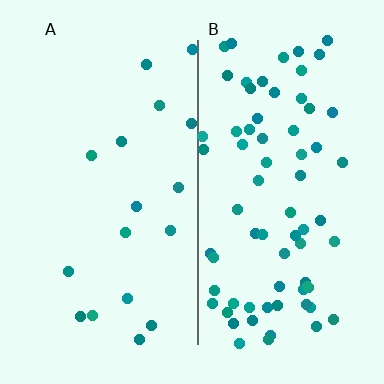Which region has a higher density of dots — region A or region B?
B (the right).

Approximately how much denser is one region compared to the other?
Approximately 4.2× — region B over region A.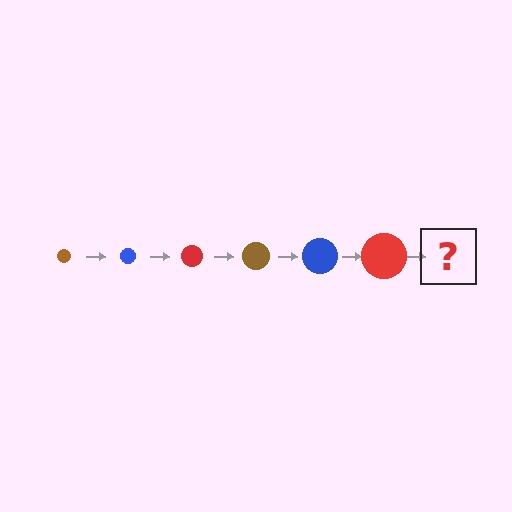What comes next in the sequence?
The next element should be a brown circle, larger than the previous one.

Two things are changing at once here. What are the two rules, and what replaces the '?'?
The two rules are that the circle grows larger each step and the color cycles through brown, blue, and red. The '?' should be a brown circle, larger than the previous one.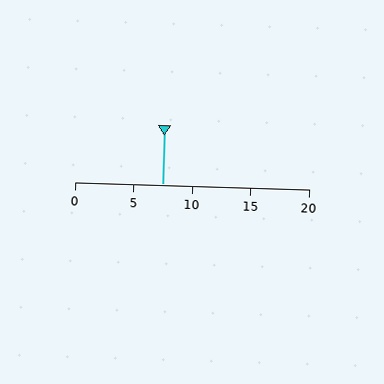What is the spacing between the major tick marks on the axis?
The major ticks are spaced 5 apart.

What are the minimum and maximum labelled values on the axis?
The axis runs from 0 to 20.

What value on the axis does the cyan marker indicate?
The marker indicates approximately 7.5.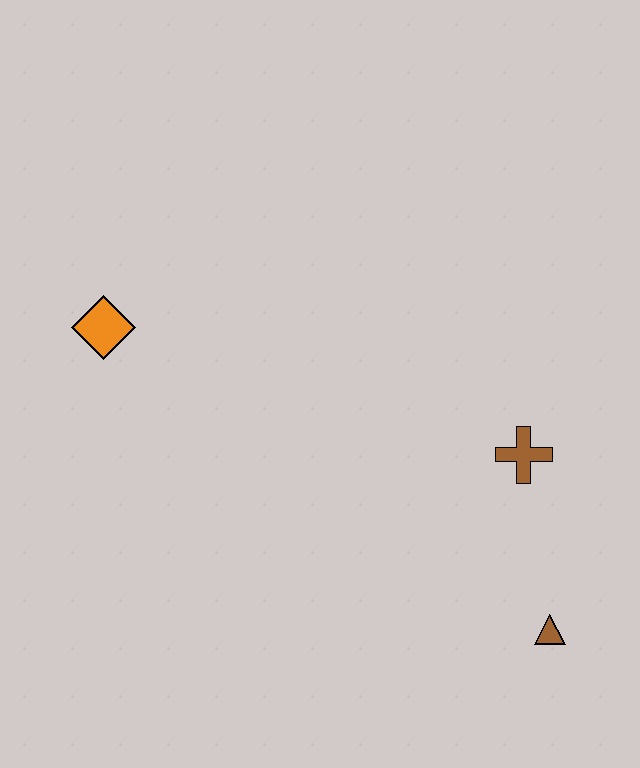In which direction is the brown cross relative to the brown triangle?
The brown cross is above the brown triangle.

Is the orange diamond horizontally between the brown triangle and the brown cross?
No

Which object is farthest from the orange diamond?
The brown triangle is farthest from the orange diamond.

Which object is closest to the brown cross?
The brown triangle is closest to the brown cross.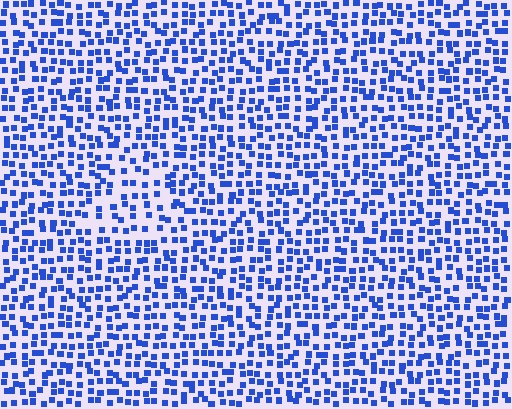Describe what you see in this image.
The image contains small blue elements arranged at two different densities. A triangle-shaped region is visible where the elements are less densely packed than the surrounding area.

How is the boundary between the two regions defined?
The boundary is defined by a change in element density (approximately 1.6x ratio). All elements are the same color, size, and shape.